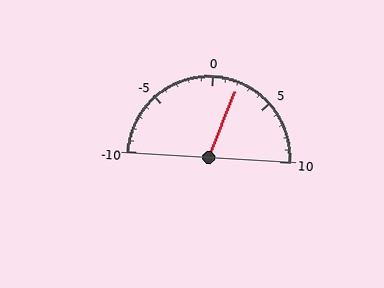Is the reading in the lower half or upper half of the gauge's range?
The reading is in the upper half of the range (-10 to 10).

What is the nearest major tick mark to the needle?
The nearest major tick mark is 0.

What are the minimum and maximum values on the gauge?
The gauge ranges from -10 to 10.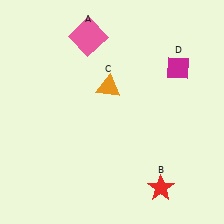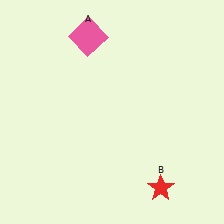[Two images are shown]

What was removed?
The orange triangle (C), the magenta diamond (D) were removed in Image 2.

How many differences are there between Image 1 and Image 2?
There are 2 differences between the two images.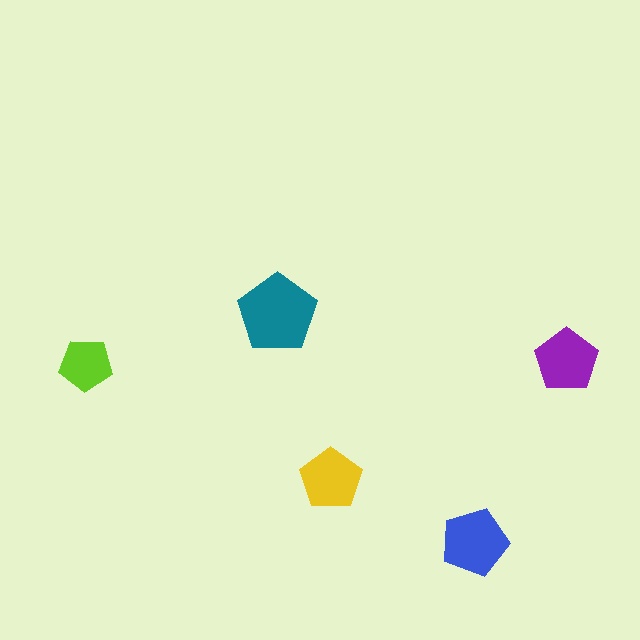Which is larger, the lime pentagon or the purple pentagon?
The purple one.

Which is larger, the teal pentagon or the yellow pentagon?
The teal one.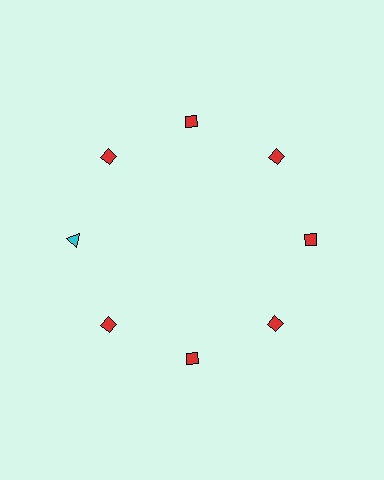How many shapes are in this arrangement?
There are 8 shapes arranged in a ring pattern.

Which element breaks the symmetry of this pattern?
The cyan triangle at roughly the 9 o'clock position breaks the symmetry. All other shapes are red diamonds.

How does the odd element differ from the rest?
It differs in both color (cyan instead of red) and shape (triangle instead of diamond).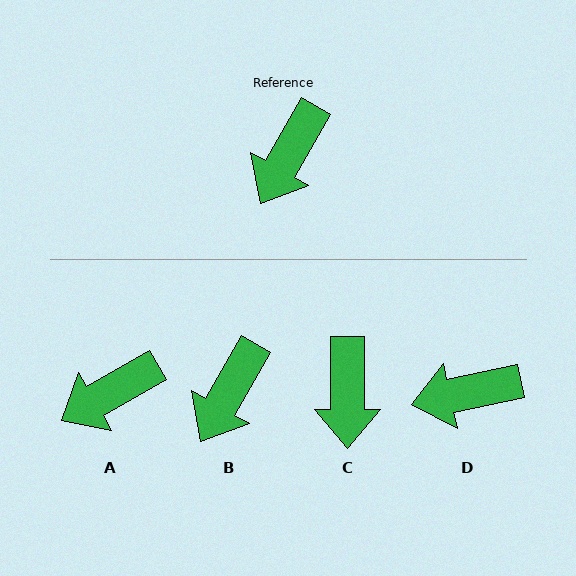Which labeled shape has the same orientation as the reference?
B.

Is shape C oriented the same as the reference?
No, it is off by about 30 degrees.